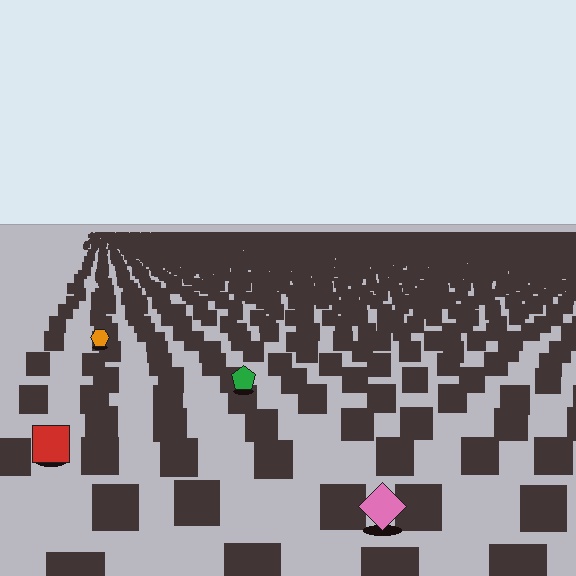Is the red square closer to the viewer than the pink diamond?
No. The pink diamond is closer — you can tell from the texture gradient: the ground texture is coarser near it.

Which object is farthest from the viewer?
The orange hexagon is farthest from the viewer. It appears smaller and the ground texture around it is denser.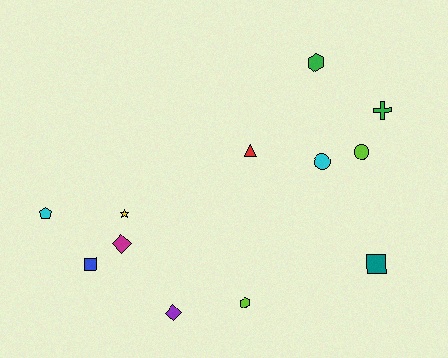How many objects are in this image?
There are 12 objects.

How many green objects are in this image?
There are 2 green objects.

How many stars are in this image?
There is 1 star.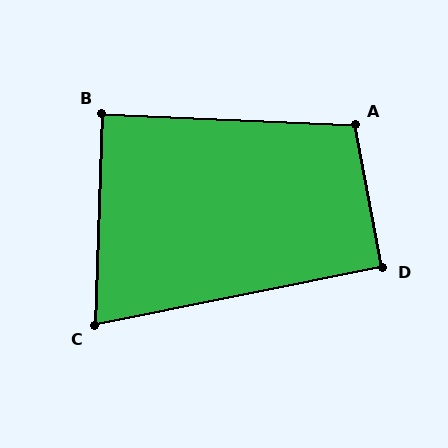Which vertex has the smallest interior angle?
C, at approximately 77 degrees.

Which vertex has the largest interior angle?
A, at approximately 103 degrees.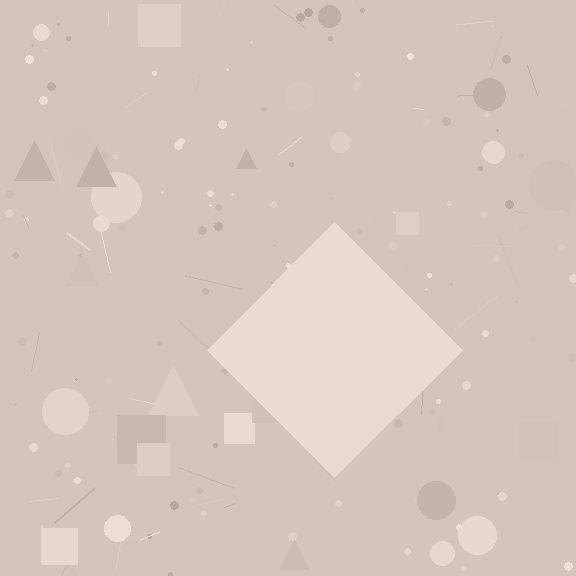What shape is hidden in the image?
A diamond is hidden in the image.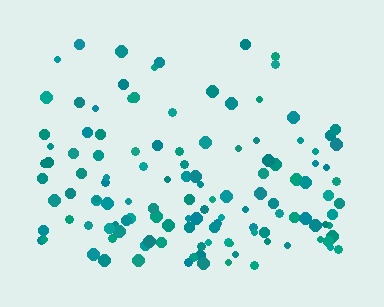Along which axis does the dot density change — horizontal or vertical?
Vertical.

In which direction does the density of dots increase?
From top to bottom, with the bottom side densest.